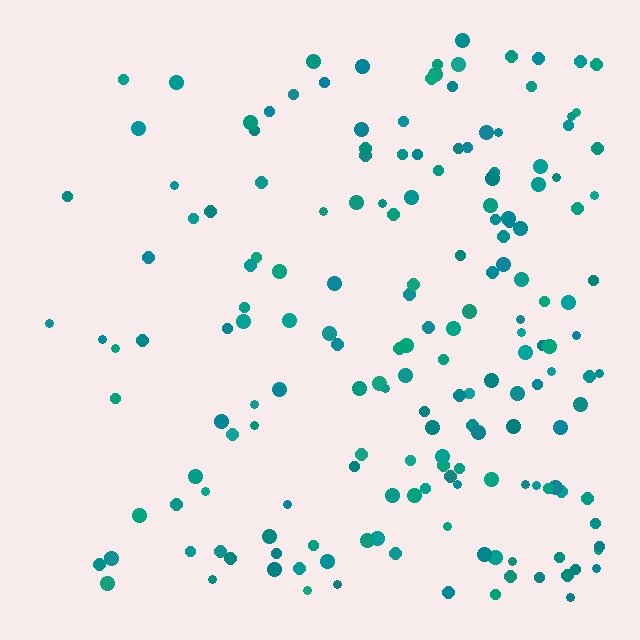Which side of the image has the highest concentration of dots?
The right.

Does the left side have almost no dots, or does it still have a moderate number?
Still a moderate number, just noticeably fewer than the right.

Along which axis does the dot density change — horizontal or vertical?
Horizontal.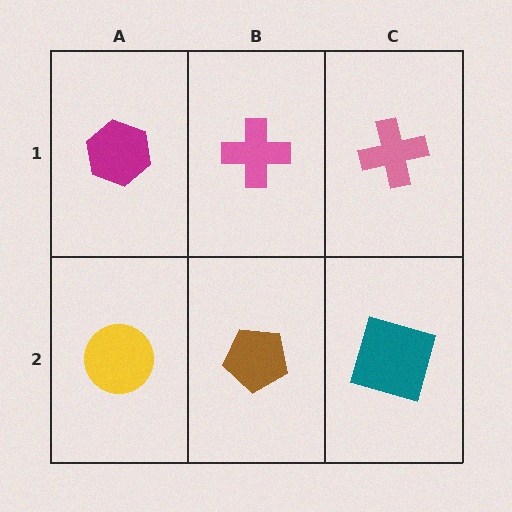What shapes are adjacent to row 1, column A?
A yellow circle (row 2, column A), a pink cross (row 1, column B).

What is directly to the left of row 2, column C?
A brown pentagon.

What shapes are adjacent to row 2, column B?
A pink cross (row 1, column B), a yellow circle (row 2, column A), a teal square (row 2, column C).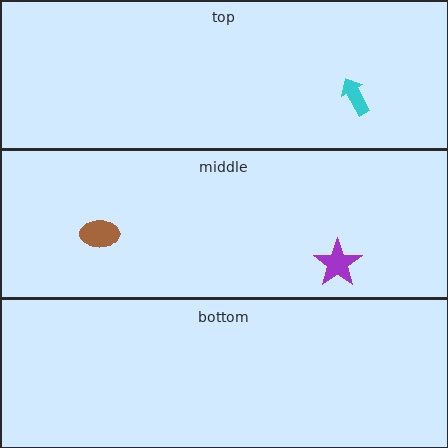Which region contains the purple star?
The middle region.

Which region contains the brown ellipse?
The middle region.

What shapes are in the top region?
The cyan arrow.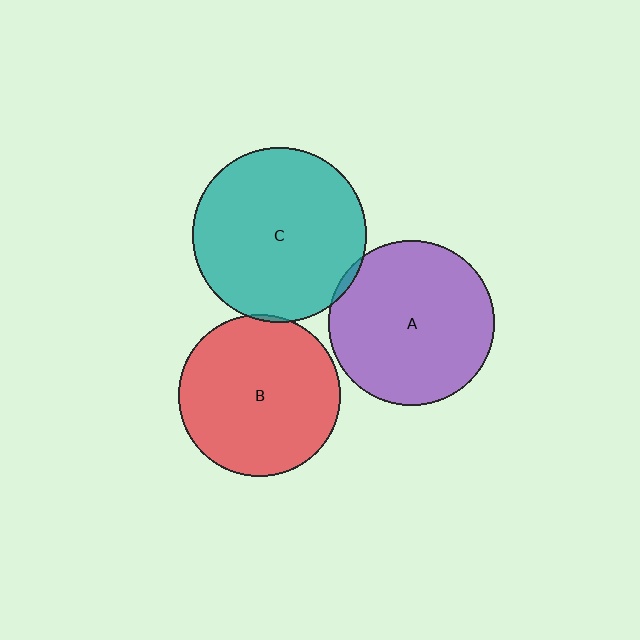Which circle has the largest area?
Circle C (teal).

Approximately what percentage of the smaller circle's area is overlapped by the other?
Approximately 5%.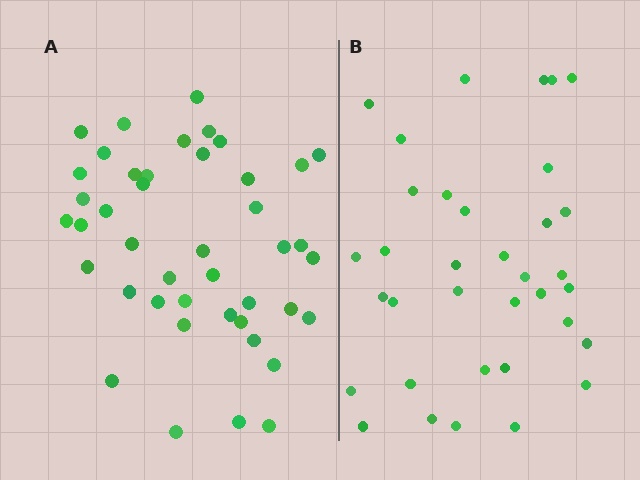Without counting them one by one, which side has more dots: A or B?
Region A (the left region) has more dots.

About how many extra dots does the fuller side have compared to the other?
Region A has roughly 8 or so more dots than region B.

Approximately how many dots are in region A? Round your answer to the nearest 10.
About 40 dots. (The exact count is 43, which rounds to 40.)